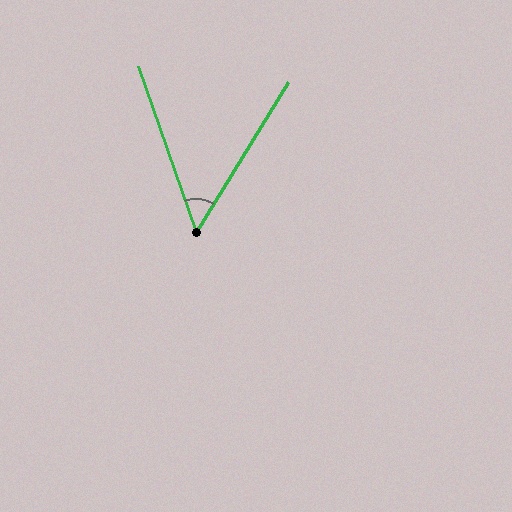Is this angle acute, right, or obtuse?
It is acute.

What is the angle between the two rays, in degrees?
Approximately 51 degrees.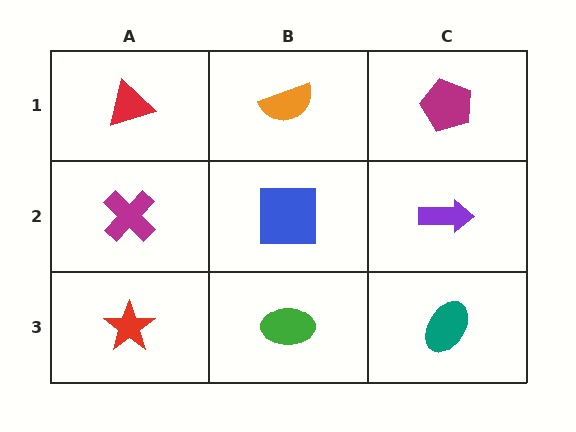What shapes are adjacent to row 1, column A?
A magenta cross (row 2, column A), an orange semicircle (row 1, column B).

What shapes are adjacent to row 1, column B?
A blue square (row 2, column B), a red triangle (row 1, column A), a magenta pentagon (row 1, column C).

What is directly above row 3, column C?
A purple arrow.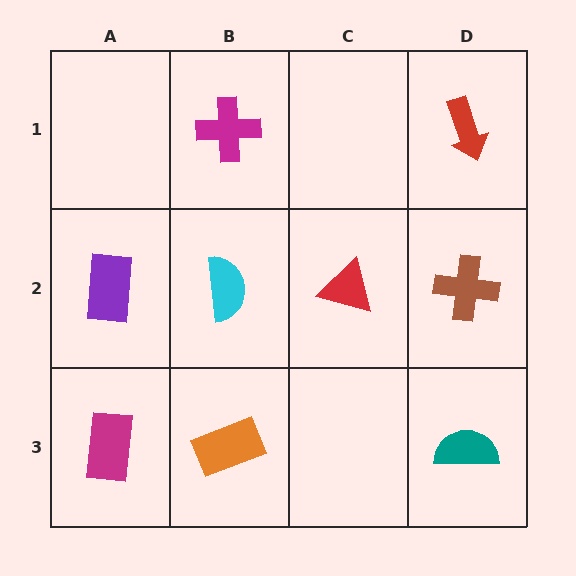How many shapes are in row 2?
4 shapes.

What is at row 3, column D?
A teal semicircle.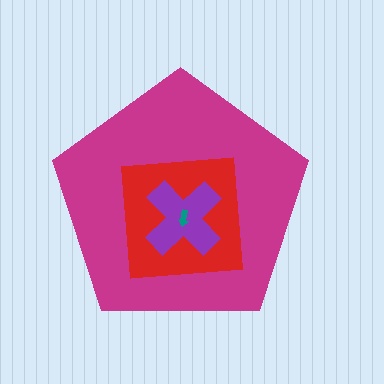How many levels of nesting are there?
4.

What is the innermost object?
The teal arrow.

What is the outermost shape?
The magenta pentagon.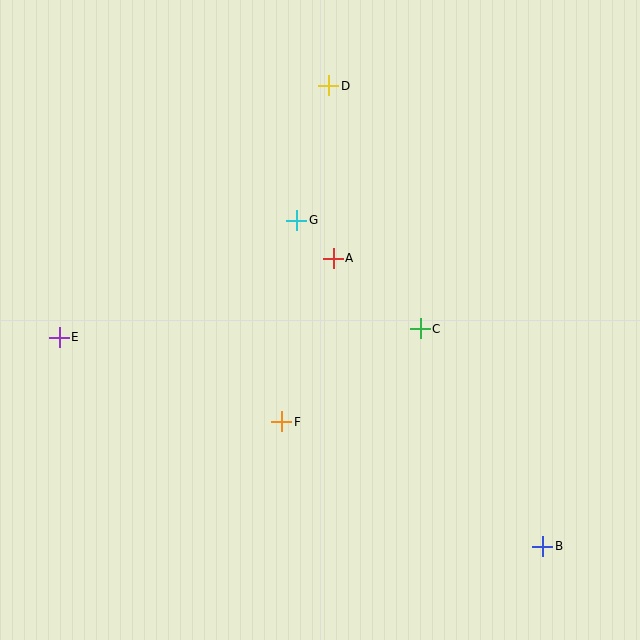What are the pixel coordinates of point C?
Point C is at (420, 329).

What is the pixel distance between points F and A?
The distance between F and A is 171 pixels.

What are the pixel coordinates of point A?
Point A is at (333, 258).